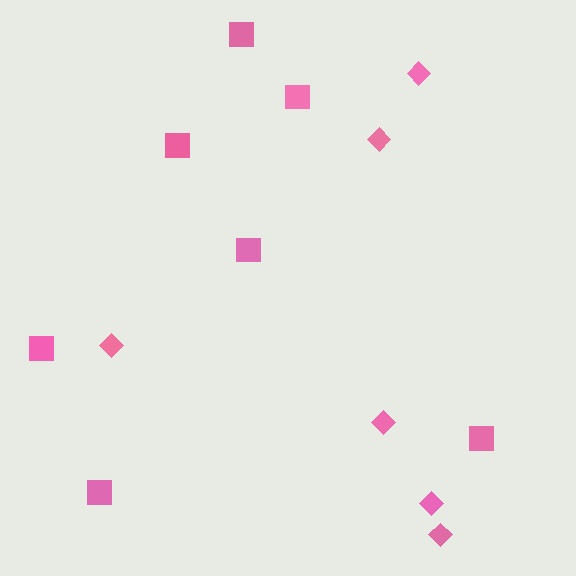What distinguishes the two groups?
There are 2 groups: one group of squares (7) and one group of diamonds (6).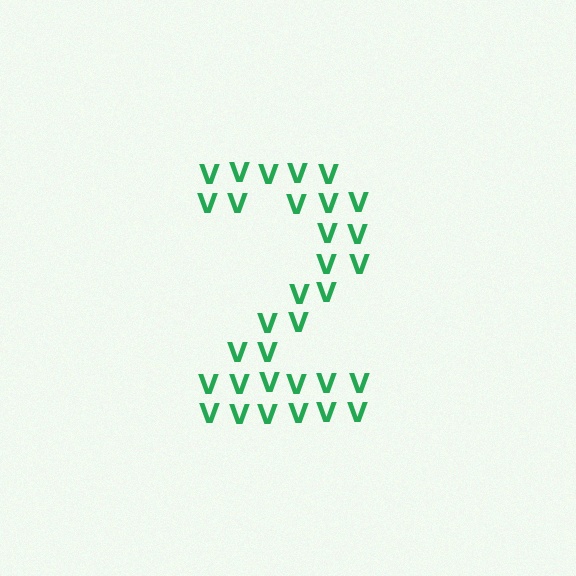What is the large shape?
The large shape is the digit 2.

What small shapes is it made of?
It is made of small letter V's.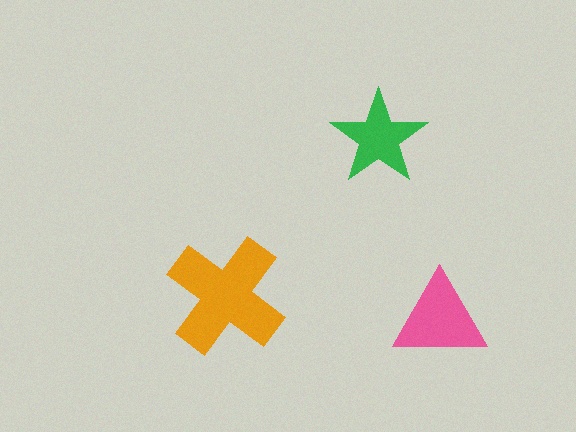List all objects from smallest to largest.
The green star, the pink triangle, the orange cross.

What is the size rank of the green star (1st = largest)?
3rd.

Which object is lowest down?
The pink triangle is bottommost.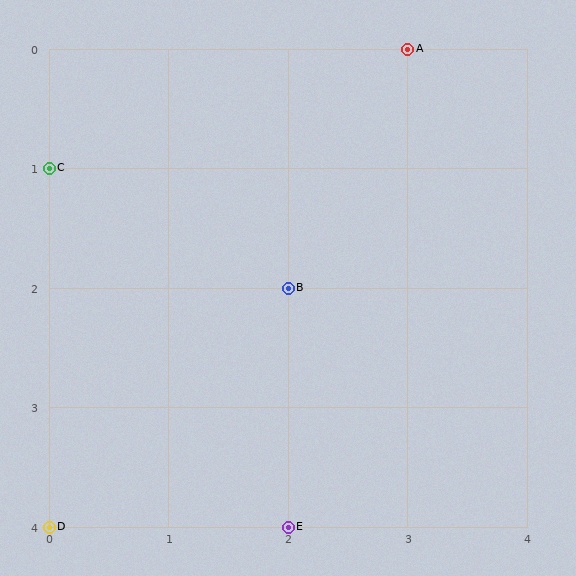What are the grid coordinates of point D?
Point D is at grid coordinates (0, 4).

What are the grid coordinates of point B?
Point B is at grid coordinates (2, 2).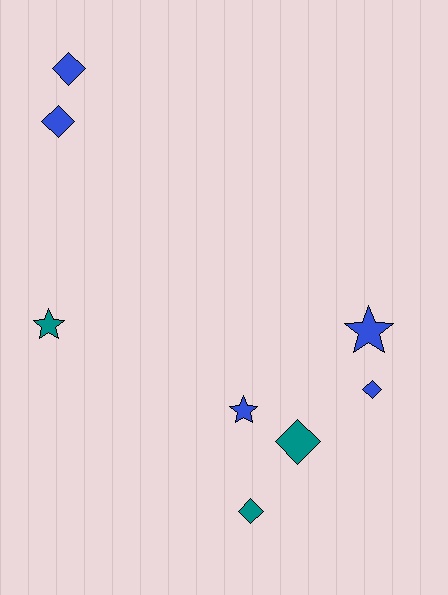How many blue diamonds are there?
There are 3 blue diamonds.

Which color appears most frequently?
Blue, with 5 objects.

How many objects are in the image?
There are 8 objects.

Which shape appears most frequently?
Diamond, with 5 objects.